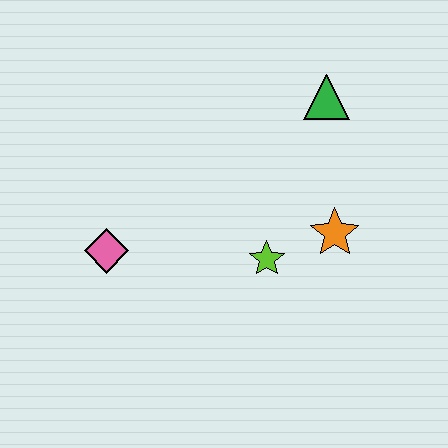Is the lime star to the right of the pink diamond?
Yes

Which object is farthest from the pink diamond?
The green triangle is farthest from the pink diamond.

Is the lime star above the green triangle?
No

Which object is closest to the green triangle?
The orange star is closest to the green triangle.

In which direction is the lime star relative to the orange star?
The lime star is to the left of the orange star.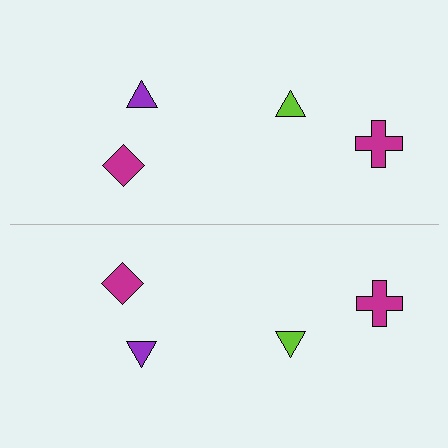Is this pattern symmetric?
Yes, this pattern has bilateral (reflection) symmetry.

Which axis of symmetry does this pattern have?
The pattern has a horizontal axis of symmetry running through the center of the image.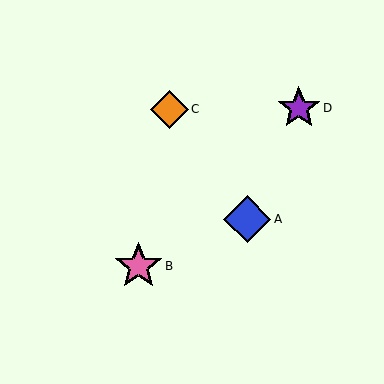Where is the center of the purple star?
The center of the purple star is at (299, 108).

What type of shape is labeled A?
Shape A is a blue diamond.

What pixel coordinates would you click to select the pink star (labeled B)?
Click at (139, 266) to select the pink star B.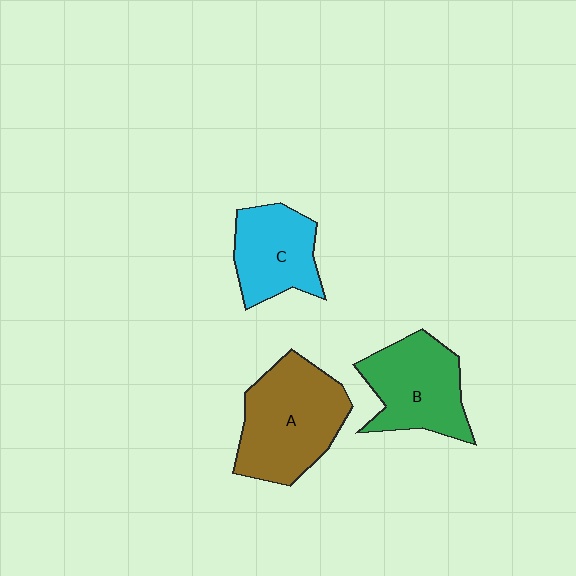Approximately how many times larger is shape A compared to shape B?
Approximately 1.2 times.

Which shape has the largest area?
Shape A (brown).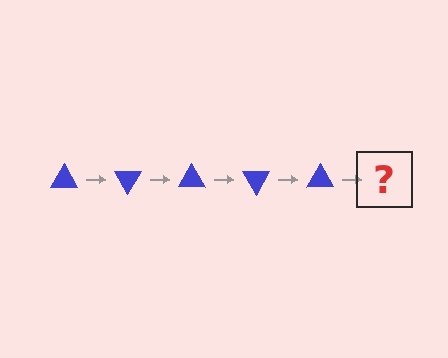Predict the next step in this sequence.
The next step is a blue triangle rotated 300 degrees.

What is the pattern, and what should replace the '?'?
The pattern is that the triangle rotates 60 degrees each step. The '?' should be a blue triangle rotated 300 degrees.